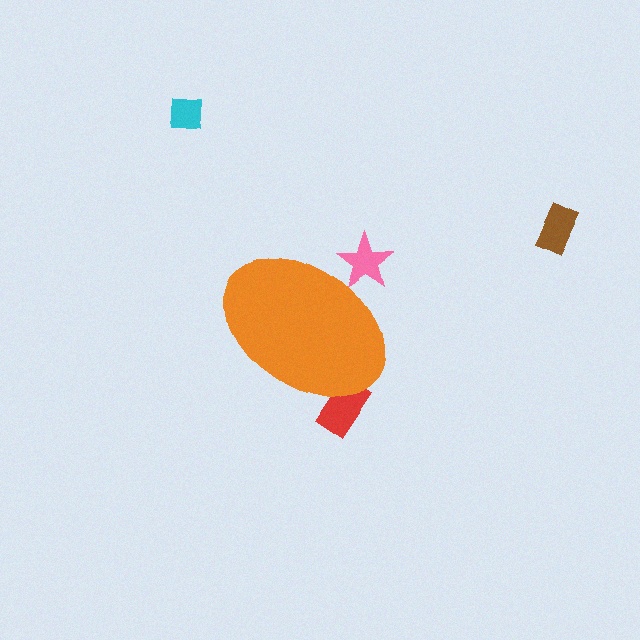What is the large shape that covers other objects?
An orange ellipse.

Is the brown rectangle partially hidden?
No, the brown rectangle is fully visible.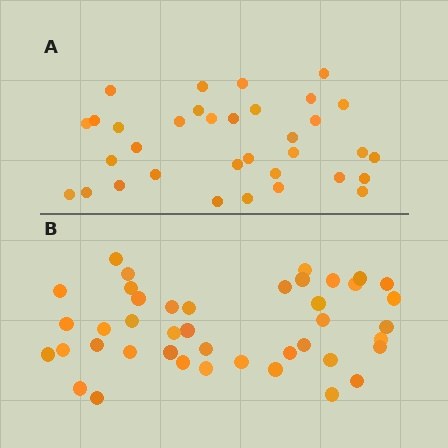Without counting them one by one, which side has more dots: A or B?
Region B (the bottom region) has more dots.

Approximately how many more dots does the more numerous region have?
Region B has roughly 8 or so more dots than region A.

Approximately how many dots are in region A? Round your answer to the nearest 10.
About 30 dots. (The exact count is 34, which rounds to 30.)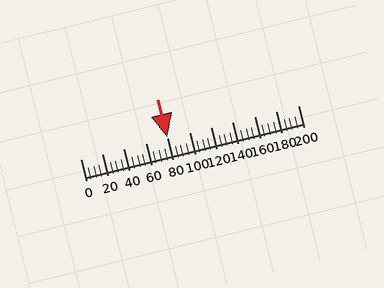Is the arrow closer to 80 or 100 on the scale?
The arrow is closer to 80.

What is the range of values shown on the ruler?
The ruler shows values from 0 to 200.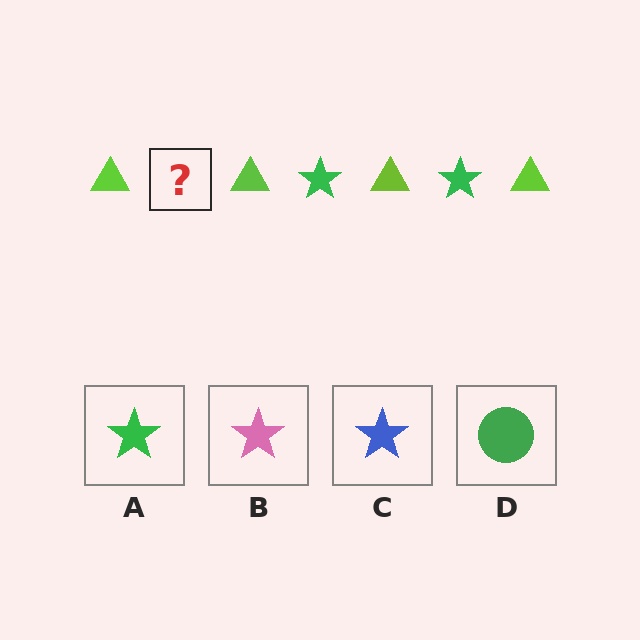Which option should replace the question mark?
Option A.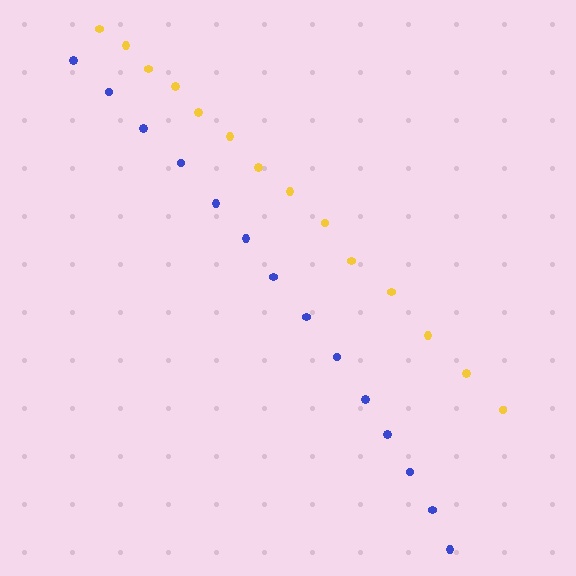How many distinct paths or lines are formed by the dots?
There are 2 distinct paths.